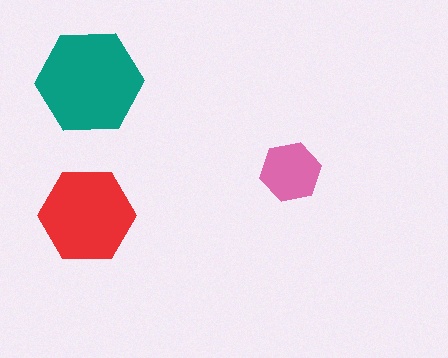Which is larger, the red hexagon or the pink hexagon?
The red one.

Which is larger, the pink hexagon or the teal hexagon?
The teal one.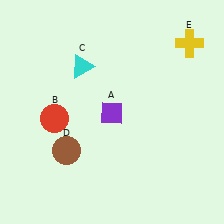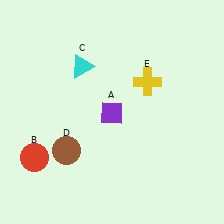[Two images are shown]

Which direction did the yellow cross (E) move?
The yellow cross (E) moved left.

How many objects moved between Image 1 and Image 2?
2 objects moved between the two images.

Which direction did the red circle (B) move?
The red circle (B) moved down.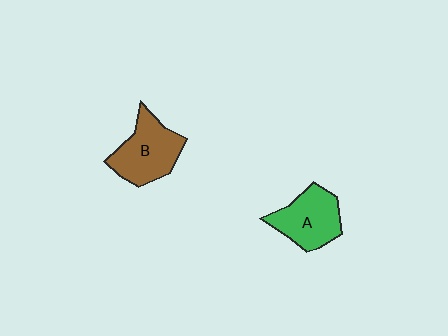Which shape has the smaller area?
Shape A (green).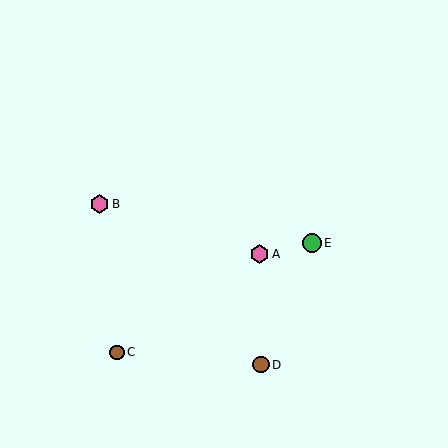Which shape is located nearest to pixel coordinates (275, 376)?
The brown circle (labeled D) at (261, 365) is nearest to that location.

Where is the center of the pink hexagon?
The center of the pink hexagon is at (100, 204).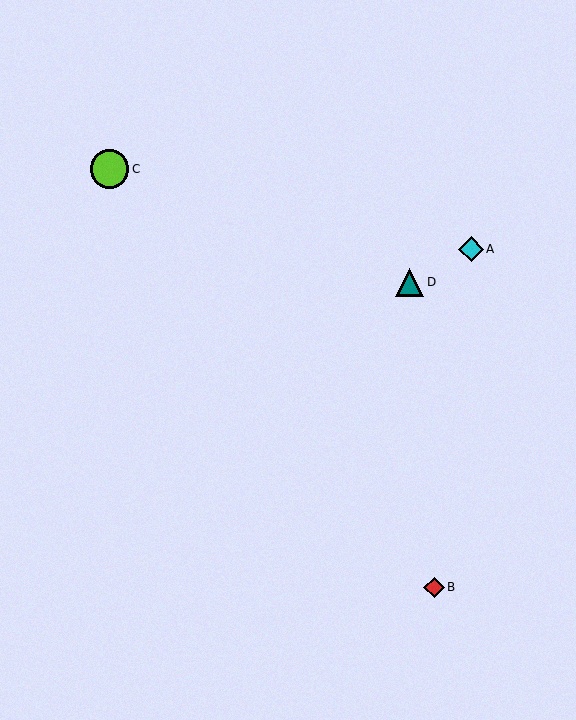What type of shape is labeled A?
Shape A is a cyan diamond.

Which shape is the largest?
The lime circle (labeled C) is the largest.